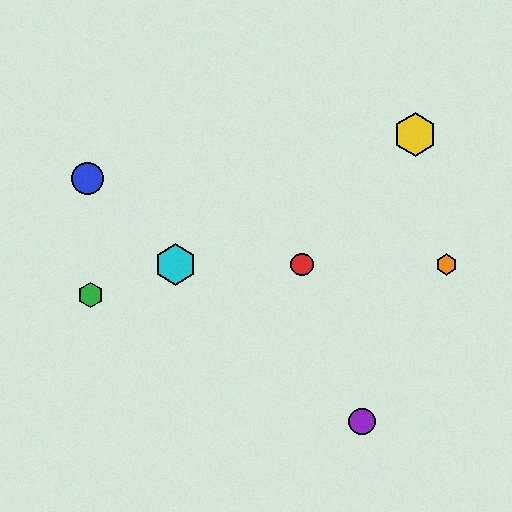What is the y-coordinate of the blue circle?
The blue circle is at y≈178.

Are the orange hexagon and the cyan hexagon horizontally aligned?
Yes, both are at y≈264.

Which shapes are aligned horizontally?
The red circle, the orange hexagon, the cyan hexagon are aligned horizontally.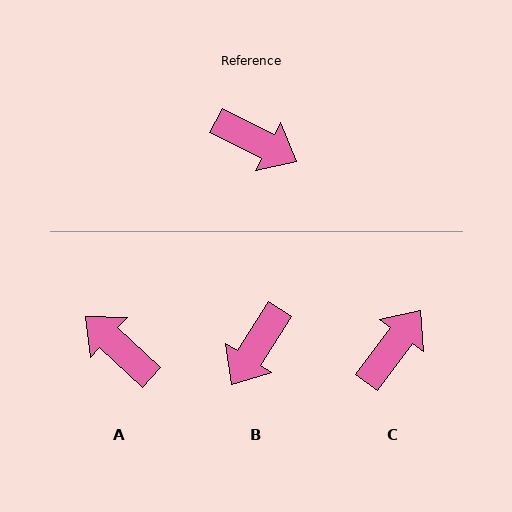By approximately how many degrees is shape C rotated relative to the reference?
Approximately 81 degrees counter-clockwise.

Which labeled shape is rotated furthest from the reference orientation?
A, about 165 degrees away.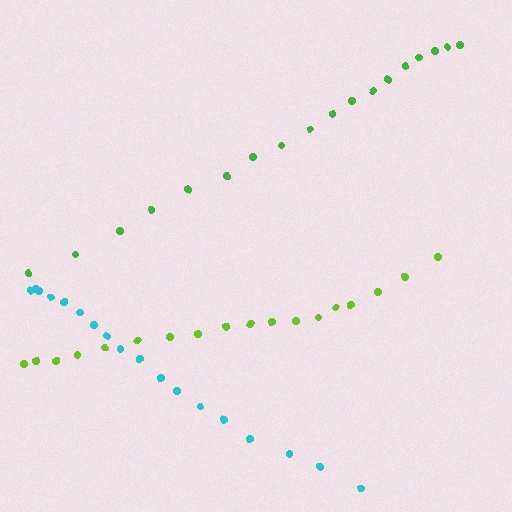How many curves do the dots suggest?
There are 3 distinct paths.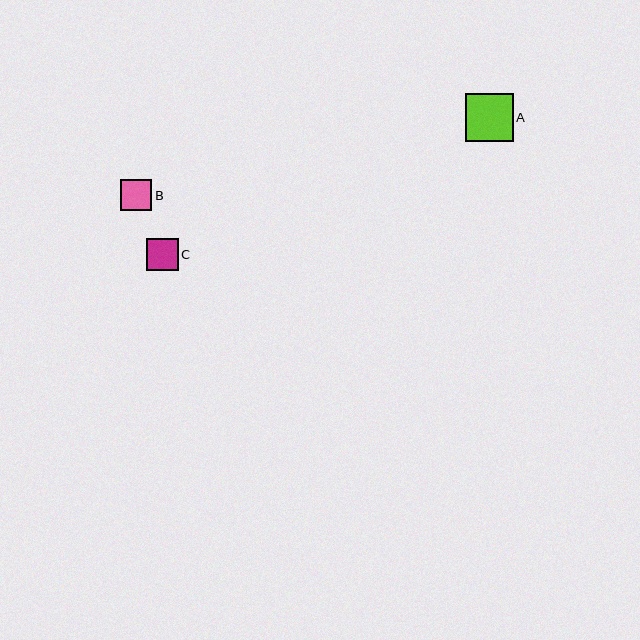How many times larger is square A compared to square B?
Square A is approximately 1.5 times the size of square B.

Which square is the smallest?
Square B is the smallest with a size of approximately 31 pixels.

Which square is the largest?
Square A is the largest with a size of approximately 47 pixels.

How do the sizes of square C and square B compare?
Square C and square B are approximately the same size.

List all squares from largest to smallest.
From largest to smallest: A, C, B.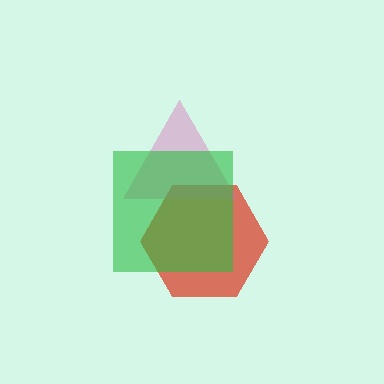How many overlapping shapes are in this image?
There are 3 overlapping shapes in the image.